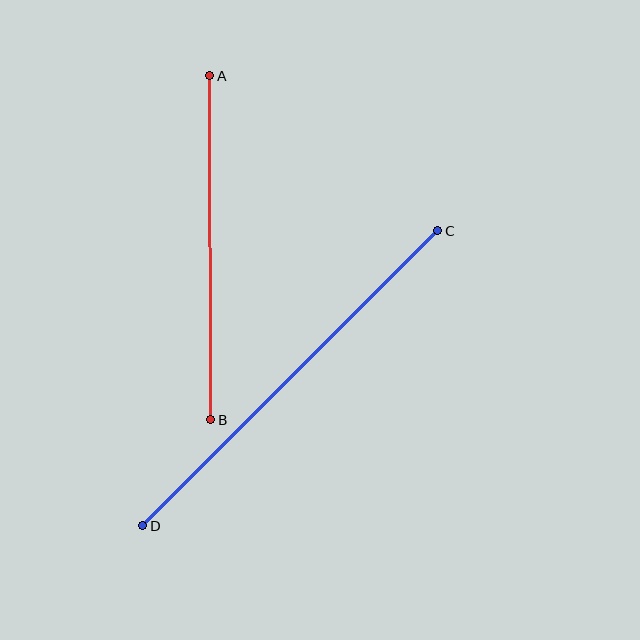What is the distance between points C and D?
The distance is approximately 417 pixels.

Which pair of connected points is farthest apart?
Points C and D are farthest apart.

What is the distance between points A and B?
The distance is approximately 344 pixels.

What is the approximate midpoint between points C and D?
The midpoint is at approximately (290, 378) pixels.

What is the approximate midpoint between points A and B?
The midpoint is at approximately (210, 248) pixels.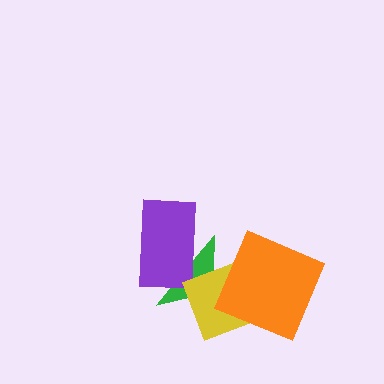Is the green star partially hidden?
Yes, it is partially covered by another shape.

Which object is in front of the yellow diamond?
The orange square is in front of the yellow diamond.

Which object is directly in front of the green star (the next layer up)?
The purple rectangle is directly in front of the green star.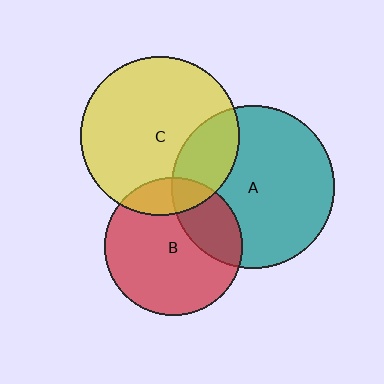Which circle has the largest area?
Circle A (teal).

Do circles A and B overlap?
Yes.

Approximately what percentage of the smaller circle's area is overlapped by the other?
Approximately 25%.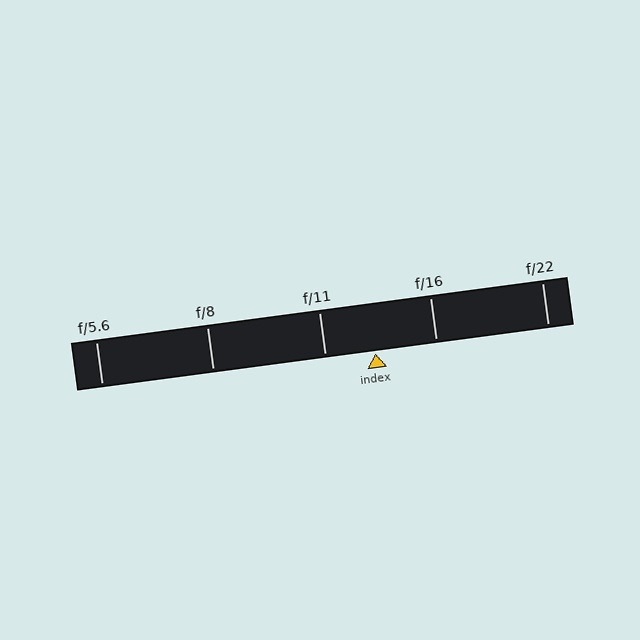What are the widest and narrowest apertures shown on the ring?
The widest aperture shown is f/5.6 and the narrowest is f/22.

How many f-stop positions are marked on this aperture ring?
There are 5 f-stop positions marked.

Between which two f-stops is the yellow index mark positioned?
The index mark is between f/11 and f/16.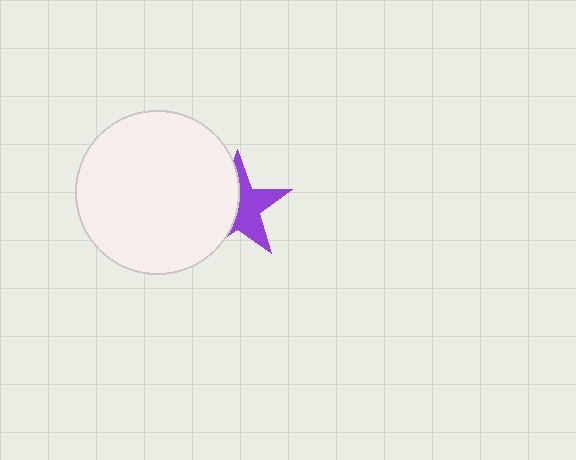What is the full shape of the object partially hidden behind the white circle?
The partially hidden object is a purple star.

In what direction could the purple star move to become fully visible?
The purple star could move right. That would shift it out from behind the white circle entirely.